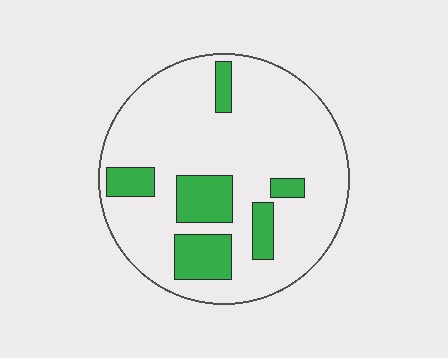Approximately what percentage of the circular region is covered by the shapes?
Approximately 20%.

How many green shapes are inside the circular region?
6.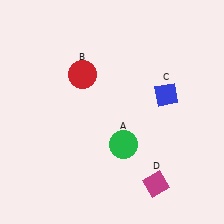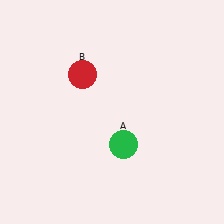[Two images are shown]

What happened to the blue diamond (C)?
The blue diamond (C) was removed in Image 2. It was in the top-right area of Image 1.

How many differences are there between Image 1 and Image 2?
There are 2 differences between the two images.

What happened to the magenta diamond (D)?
The magenta diamond (D) was removed in Image 2. It was in the bottom-right area of Image 1.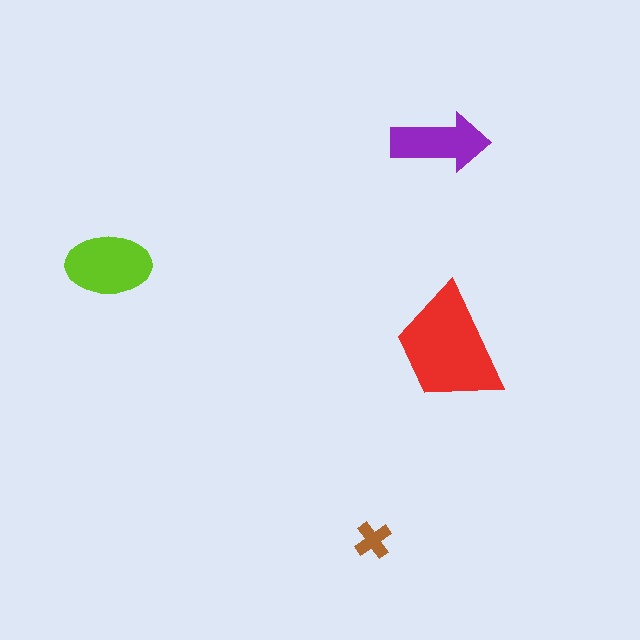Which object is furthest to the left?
The lime ellipse is leftmost.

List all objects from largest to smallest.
The red trapezoid, the lime ellipse, the purple arrow, the brown cross.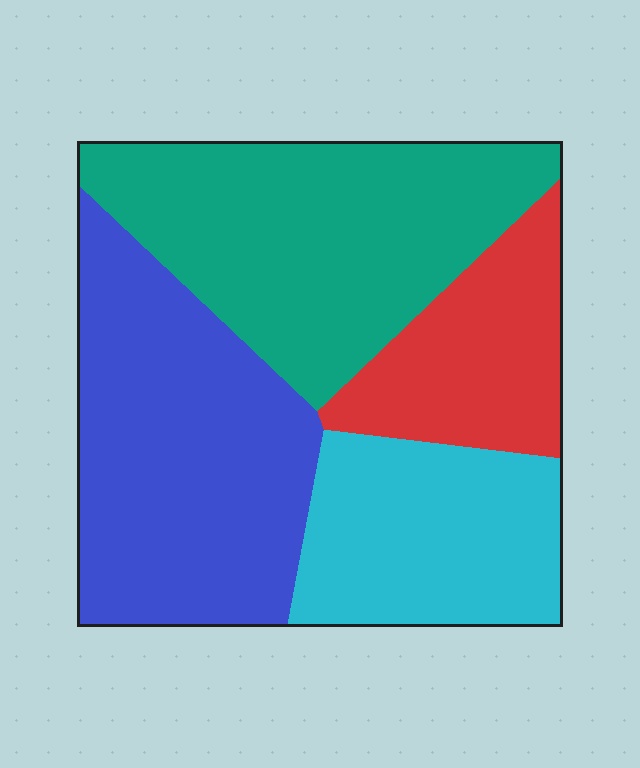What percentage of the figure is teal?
Teal takes up between a sixth and a third of the figure.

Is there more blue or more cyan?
Blue.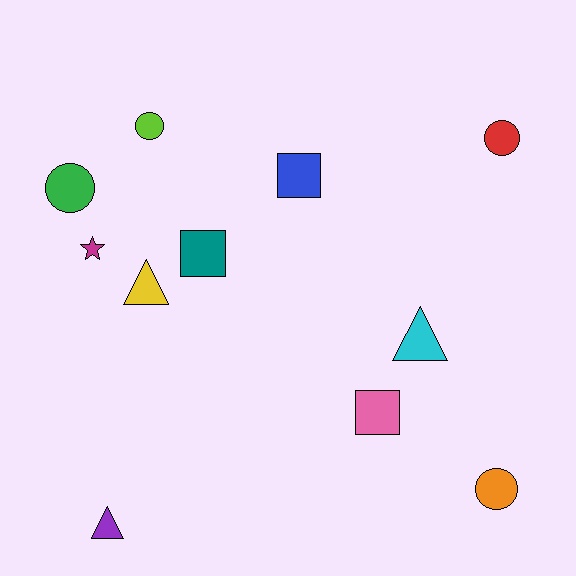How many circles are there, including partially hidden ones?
There are 4 circles.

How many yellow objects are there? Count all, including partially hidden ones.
There is 1 yellow object.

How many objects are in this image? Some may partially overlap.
There are 11 objects.